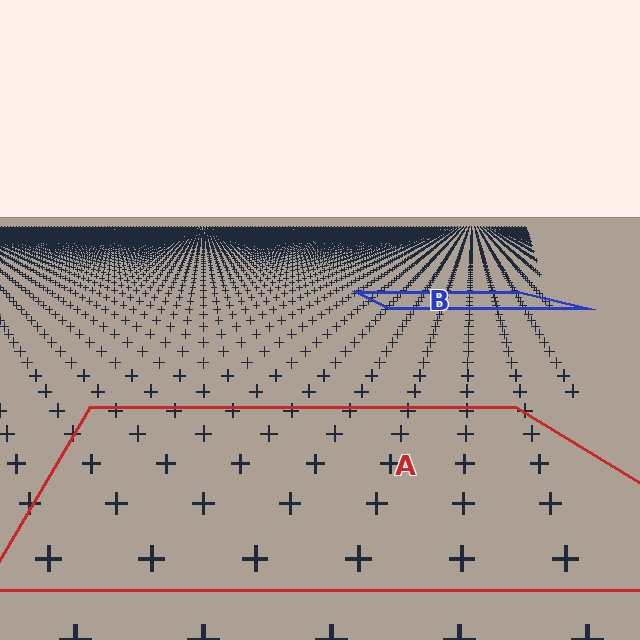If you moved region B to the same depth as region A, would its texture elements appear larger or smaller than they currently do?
They would appear larger. At a closer depth, the same texture elements are projected at a bigger on-screen size.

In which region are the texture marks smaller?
The texture marks are smaller in region B, because it is farther away.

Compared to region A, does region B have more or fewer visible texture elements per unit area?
Region B has more texture elements per unit area — they are packed more densely because it is farther away.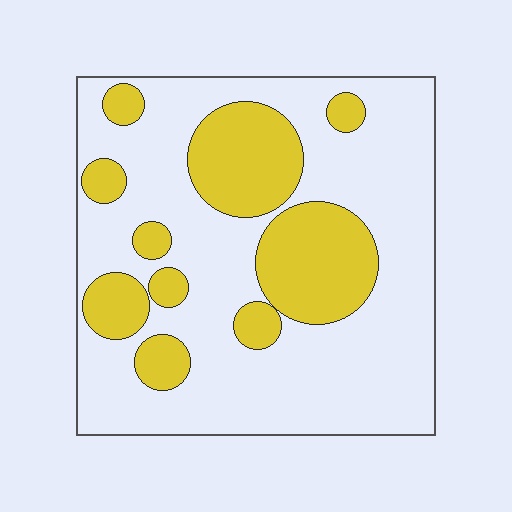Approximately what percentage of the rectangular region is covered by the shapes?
Approximately 30%.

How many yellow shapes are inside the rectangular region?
10.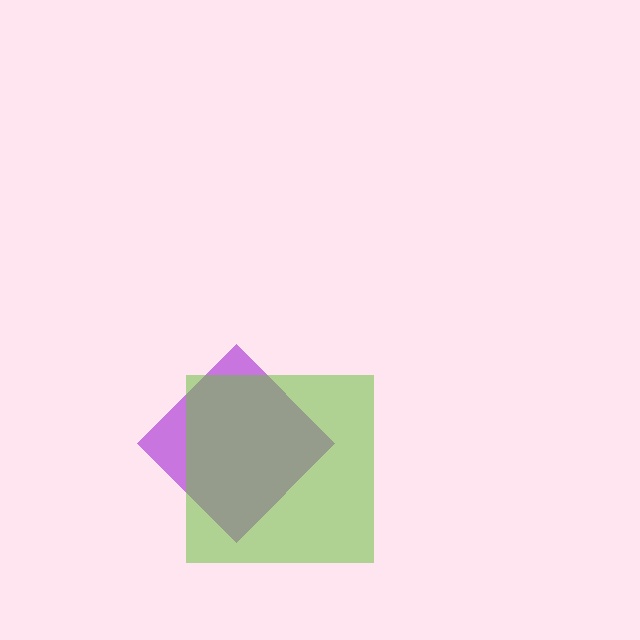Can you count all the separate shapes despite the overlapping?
Yes, there are 2 separate shapes.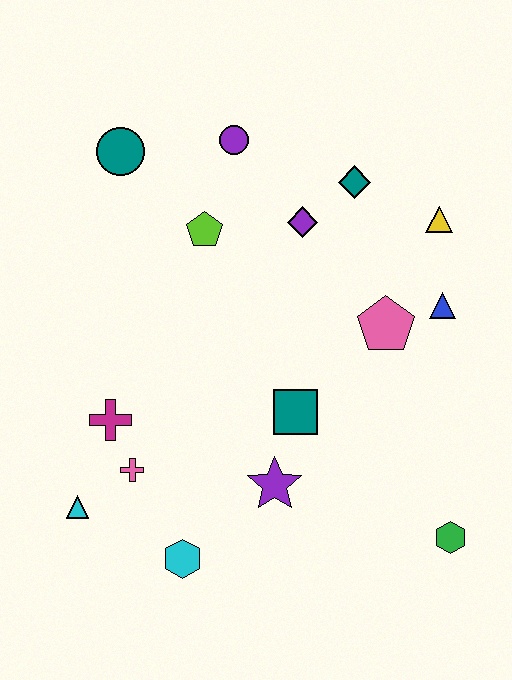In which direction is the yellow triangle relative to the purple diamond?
The yellow triangle is to the right of the purple diamond.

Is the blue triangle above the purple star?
Yes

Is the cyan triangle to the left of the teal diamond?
Yes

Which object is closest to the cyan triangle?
The pink cross is closest to the cyan triangle.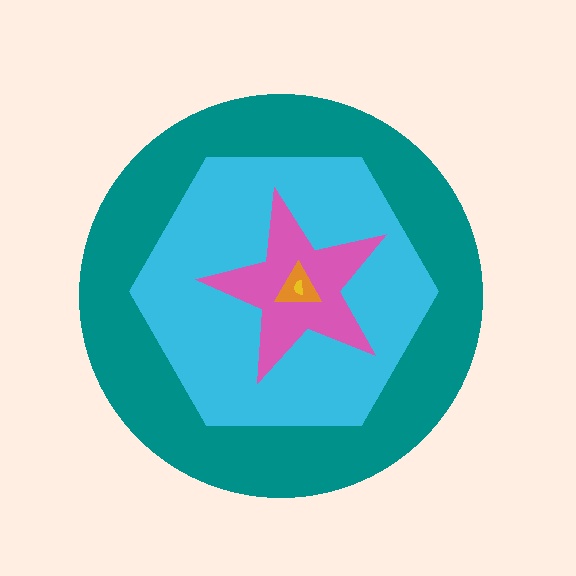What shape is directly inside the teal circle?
The cyan hexagon.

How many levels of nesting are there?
5.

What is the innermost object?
The yellow semicircle.